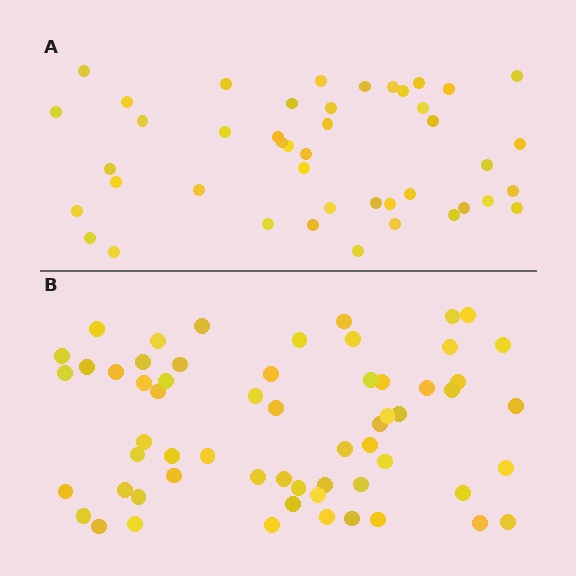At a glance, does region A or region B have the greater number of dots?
Region B (the bottom region) has more dots.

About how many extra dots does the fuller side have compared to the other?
Region B has approximately 15 more dots than region A.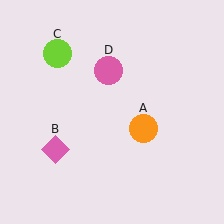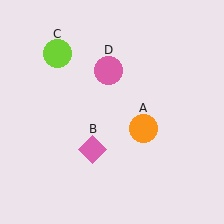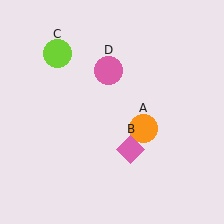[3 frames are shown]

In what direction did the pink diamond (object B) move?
The pink diamond (object B) moved right.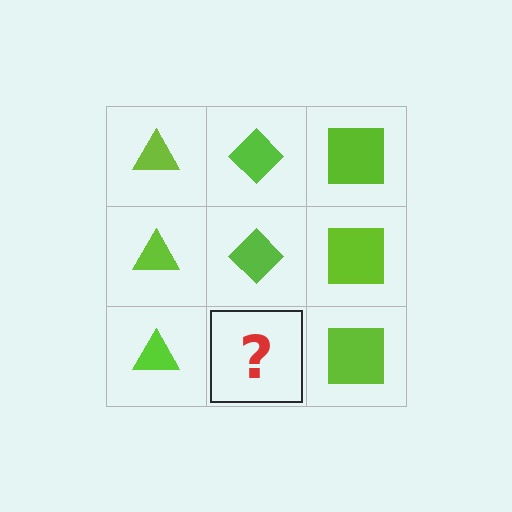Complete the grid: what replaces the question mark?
The question mark should be replaced with a lime diamond.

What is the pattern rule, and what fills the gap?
The rule is that each column has a consistent shape. The gap should be filled with a lime diamond.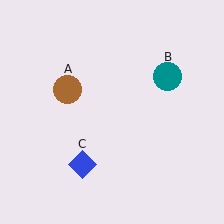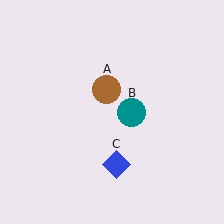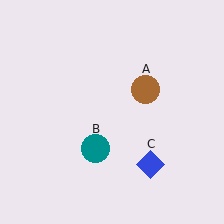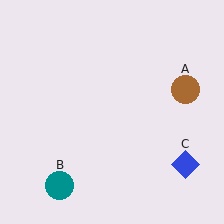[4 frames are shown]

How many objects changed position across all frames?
3 objects changed position: brown circle (object A), teal circle (object B), blue diamond (object C).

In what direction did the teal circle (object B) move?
The teal circle (object B) moved down and to the left.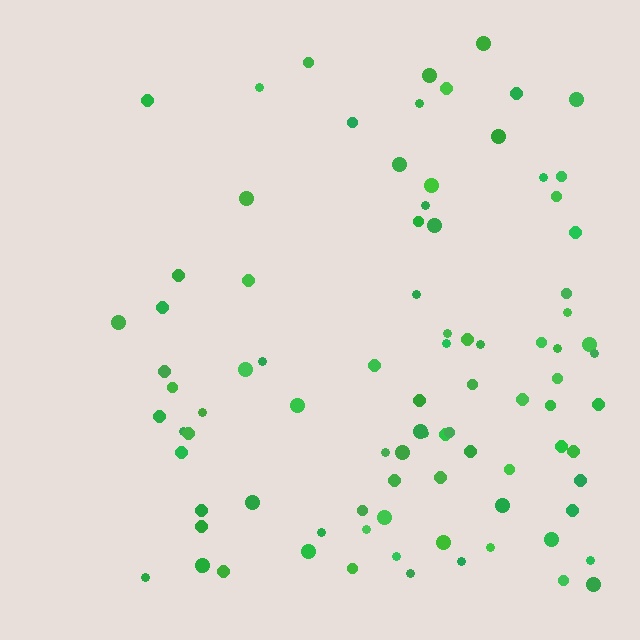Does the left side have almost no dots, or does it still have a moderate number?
Still a moderate number, just noticeably fewer than the right.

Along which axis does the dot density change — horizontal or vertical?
Horizontal.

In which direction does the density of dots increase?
From left to right, with the right side densest.